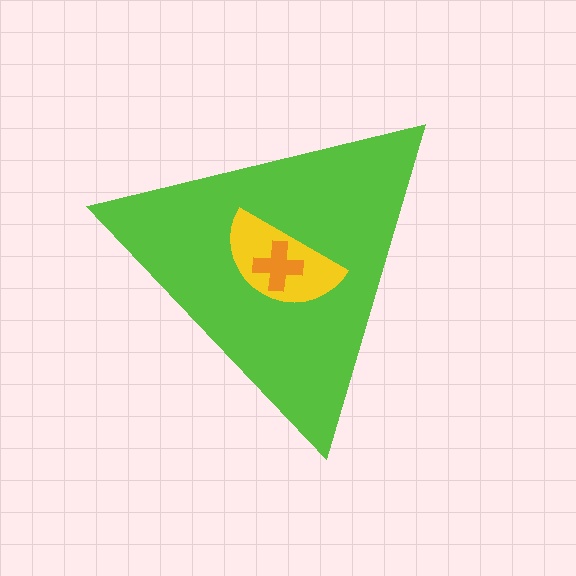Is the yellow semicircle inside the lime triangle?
Yes.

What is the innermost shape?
The orange cross.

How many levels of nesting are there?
3.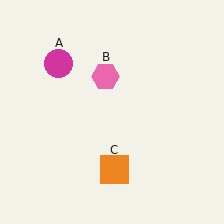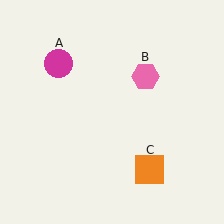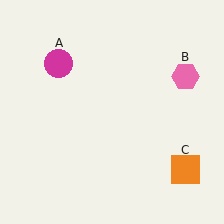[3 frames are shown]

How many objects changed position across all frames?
2 objects changed position: pink hexagon (object B), orange square (object C).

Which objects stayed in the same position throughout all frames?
Magenta circle (object A) remained stationary.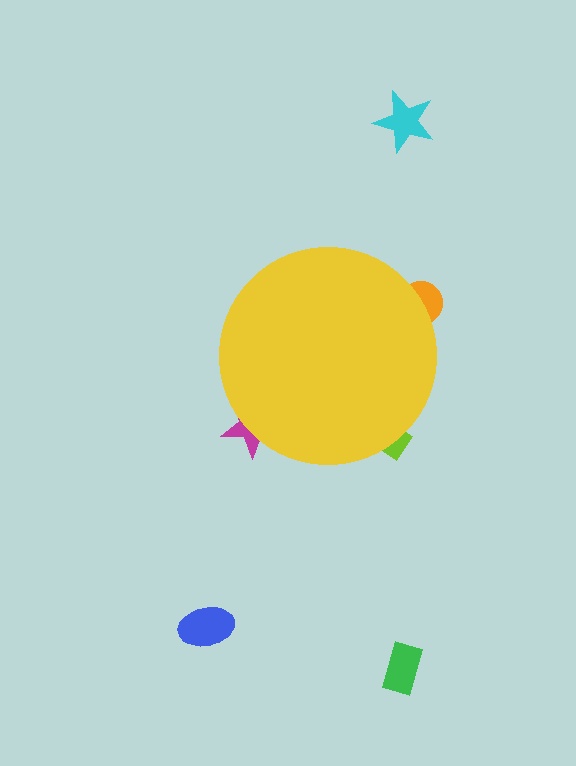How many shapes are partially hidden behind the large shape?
3 shapes are partially hidden.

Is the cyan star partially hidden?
No, the cyan star is fully visible.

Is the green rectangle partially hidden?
No, the green rectangle is fully visible.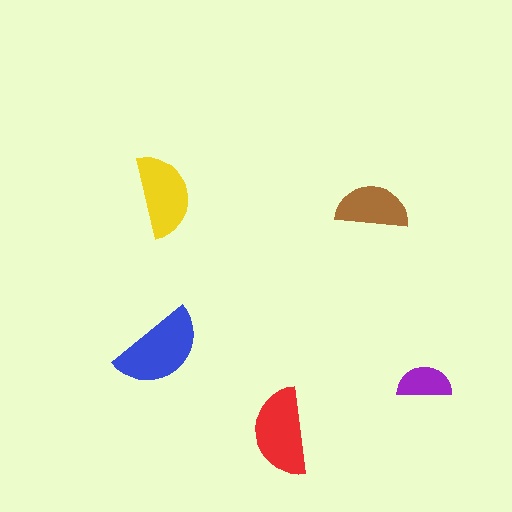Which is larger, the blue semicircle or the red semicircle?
The blue one.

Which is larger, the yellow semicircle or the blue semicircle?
The blue one.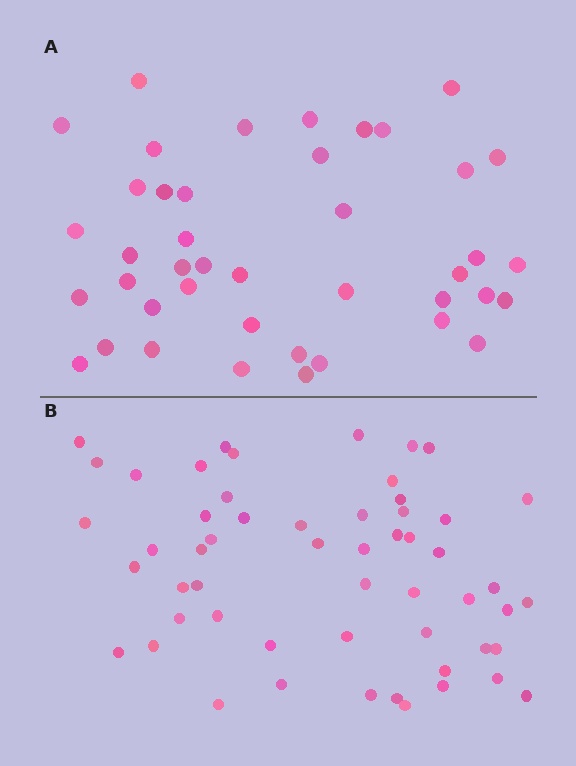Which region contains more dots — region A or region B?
Region B (the bottom region) has more dots.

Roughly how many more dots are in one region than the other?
Region B has approximately 15 more dots than region A.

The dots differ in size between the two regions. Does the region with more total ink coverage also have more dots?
No. Region A has more total ink coverage because its dots are larger, but region B actually contains more individual dots. Total area can be misleading — the number of items is what matters here.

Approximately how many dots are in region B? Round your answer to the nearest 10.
About 60 dots. (The exact count is 55, which rounds to 60.)